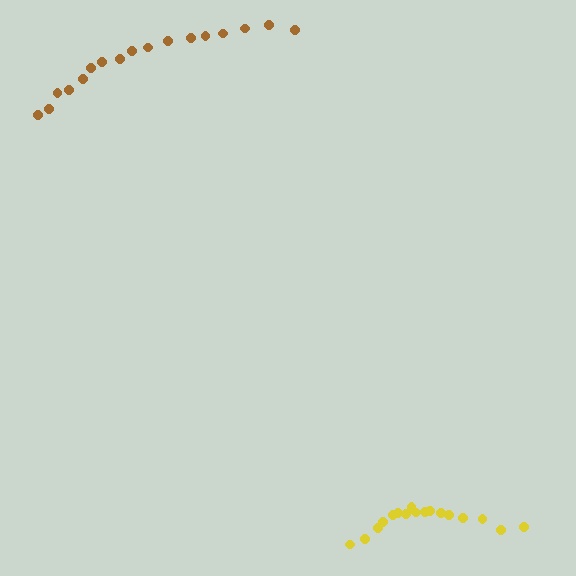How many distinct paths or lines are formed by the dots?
There are 2 distinct paths.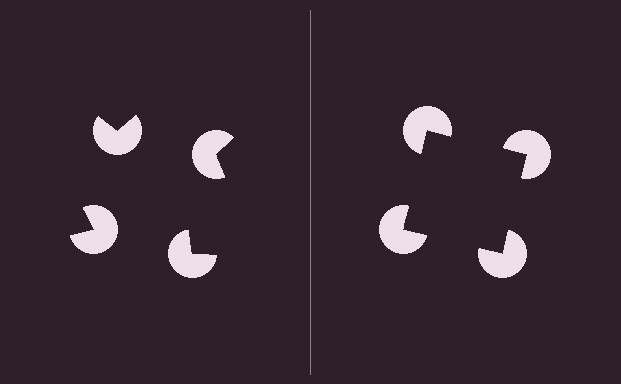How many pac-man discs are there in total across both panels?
8 — 4 on each side.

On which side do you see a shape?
An illusory square appears on the right side. On the left side the wedge cuts are rotated, so no coherent shape forms.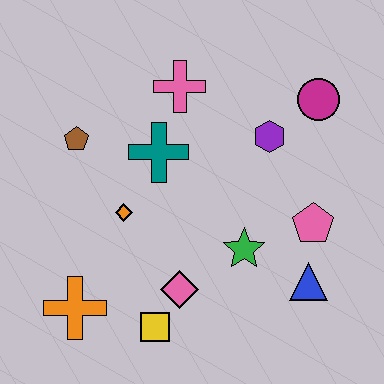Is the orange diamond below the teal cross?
Yes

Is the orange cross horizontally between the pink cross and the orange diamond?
No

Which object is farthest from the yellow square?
The magenta circle is farthest from the yellow square.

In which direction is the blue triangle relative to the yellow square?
The blue triangle is to the right of the yellow square.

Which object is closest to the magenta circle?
The purple hexagon is closest to the magenta circle.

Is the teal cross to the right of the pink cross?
No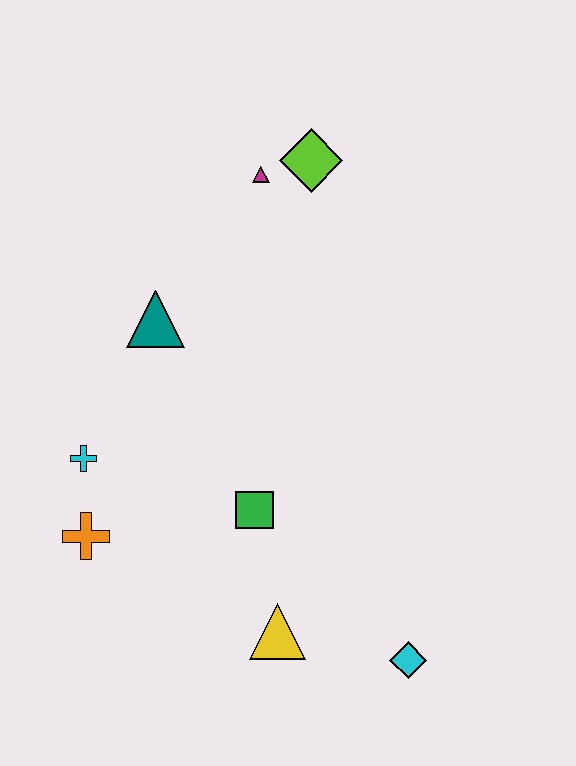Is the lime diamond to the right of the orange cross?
Yes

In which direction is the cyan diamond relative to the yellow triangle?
The cyan diamond is to the right of the yellow triangle.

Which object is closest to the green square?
The yellow triangle is closest to the green square.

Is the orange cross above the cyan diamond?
Yes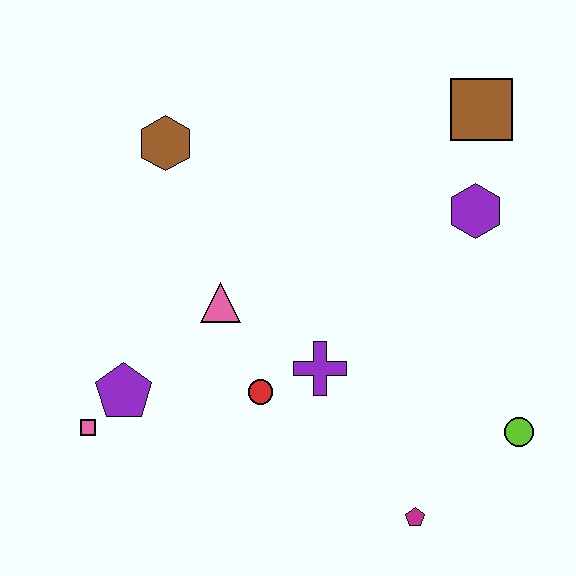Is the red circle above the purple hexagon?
No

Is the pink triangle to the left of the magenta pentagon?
Yes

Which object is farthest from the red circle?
The brown square is farthest from the red circle.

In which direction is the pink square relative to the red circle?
The pink square is to the left of the red circle.